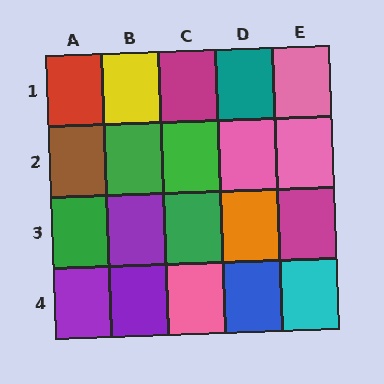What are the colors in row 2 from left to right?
Brown, green, green, pink, pink.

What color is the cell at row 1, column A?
Red.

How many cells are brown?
1 cell is brown.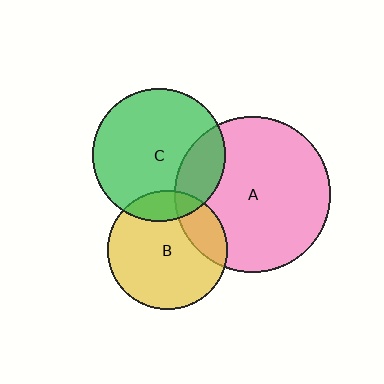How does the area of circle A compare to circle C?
Approximately 1.4 times.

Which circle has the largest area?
Circle A (pink).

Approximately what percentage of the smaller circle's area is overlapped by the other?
Approximately 15%.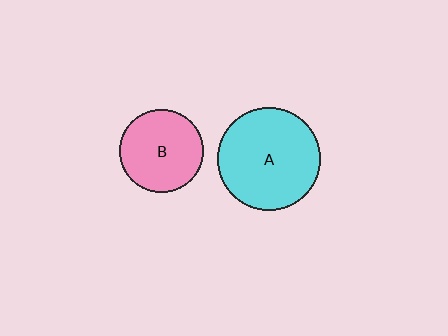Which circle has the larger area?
Circle A (cyan).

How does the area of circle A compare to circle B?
Approximately 1.5 times.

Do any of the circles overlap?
No, none of the circles overlap.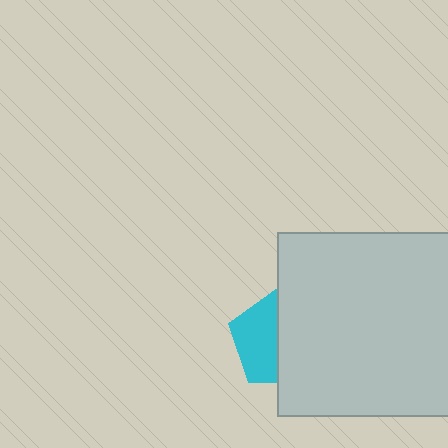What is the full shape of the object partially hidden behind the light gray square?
The partially hidden object is a cyan pentagon.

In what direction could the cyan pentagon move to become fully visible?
The cyan pentagon could move left. That would shift it out from behind the light gray square entirely.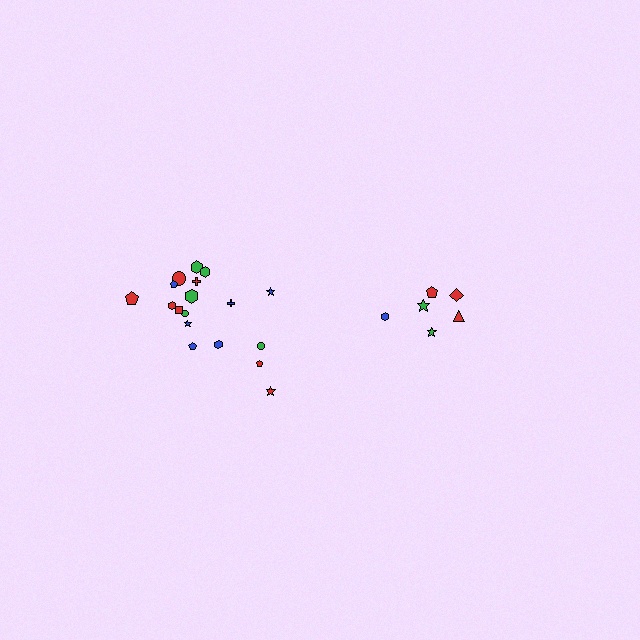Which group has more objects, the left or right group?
The left group.